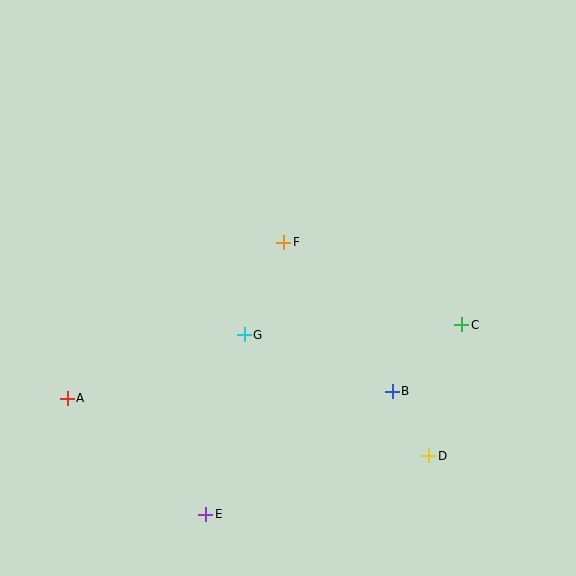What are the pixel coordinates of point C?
Point C is at (462, 325).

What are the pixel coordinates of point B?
Point B is at (392, 391).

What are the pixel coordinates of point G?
Point G is at (244, 335).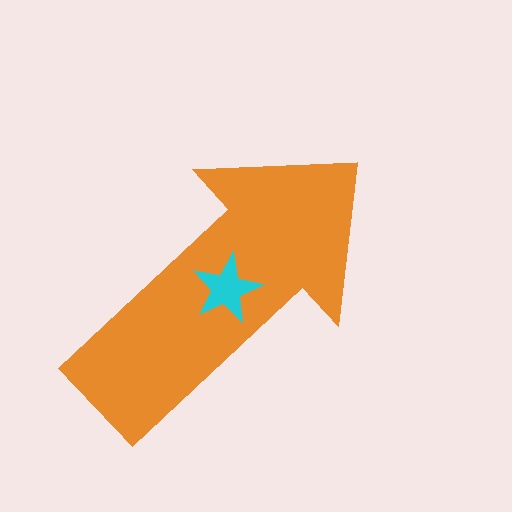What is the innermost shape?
The cyan star.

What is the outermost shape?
The orange arrow.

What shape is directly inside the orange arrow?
The cyan star.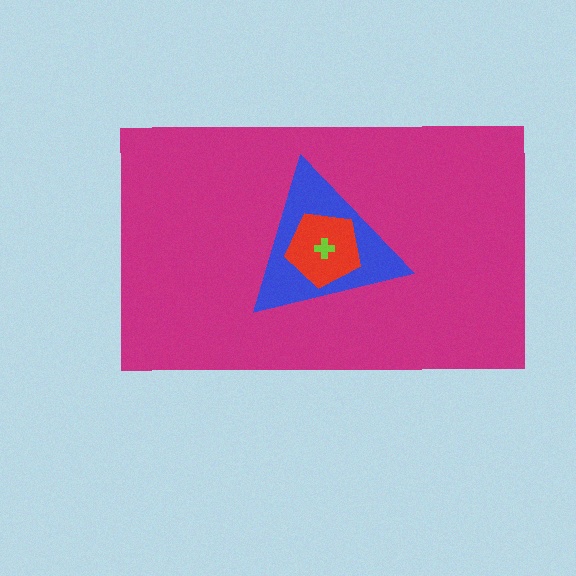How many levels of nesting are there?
4.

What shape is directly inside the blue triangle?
The red pentagon.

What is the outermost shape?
The magenta rectangle.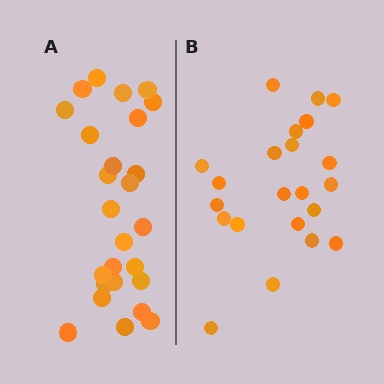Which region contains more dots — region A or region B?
Region A (the left region) has more dots.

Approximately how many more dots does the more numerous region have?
Region A has about 4 more dots than region B.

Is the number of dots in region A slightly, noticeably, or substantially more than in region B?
Region A has only slightly more — the two regions are fairly close. The ratio is roughly 1.2 to 1.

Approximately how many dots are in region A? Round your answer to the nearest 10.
About 30 dots. (The exact count is 26, which rounds to 30.)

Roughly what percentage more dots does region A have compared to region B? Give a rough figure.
About 20% more.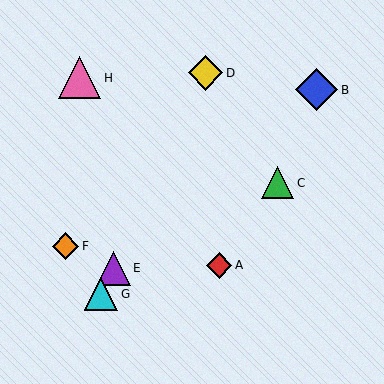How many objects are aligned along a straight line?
3 objects (D, E, G) are aligned along a straight line.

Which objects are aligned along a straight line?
Objects D, E, G are aligned along a straight line.